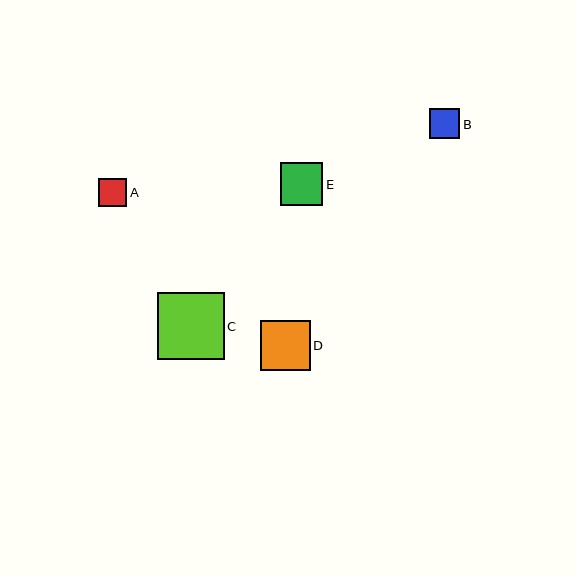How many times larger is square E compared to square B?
Square E is approximately 1.4 times the size of square B.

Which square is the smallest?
Square A is the smallest with a size of approximately 28 pixels.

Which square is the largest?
Square C is the largest with a size of approximately 66 pixels.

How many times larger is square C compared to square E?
Square C is approximately 1.6 times the size of square E.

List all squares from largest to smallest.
From largest to smallest: C, D, E, B, A.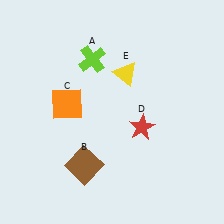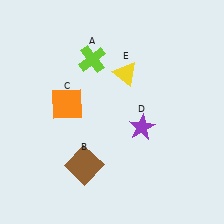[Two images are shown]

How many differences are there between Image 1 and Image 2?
There is 1 difference between the two images.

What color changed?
The star (D) changed from red in Image 1 to purple in Image 2.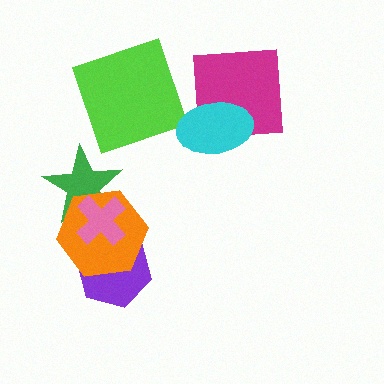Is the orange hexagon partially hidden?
Yes, it is partially covered by another shape.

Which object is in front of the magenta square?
The cyan ellipse is in front of the magenta square.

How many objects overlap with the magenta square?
1 object overlaps with the magenta square.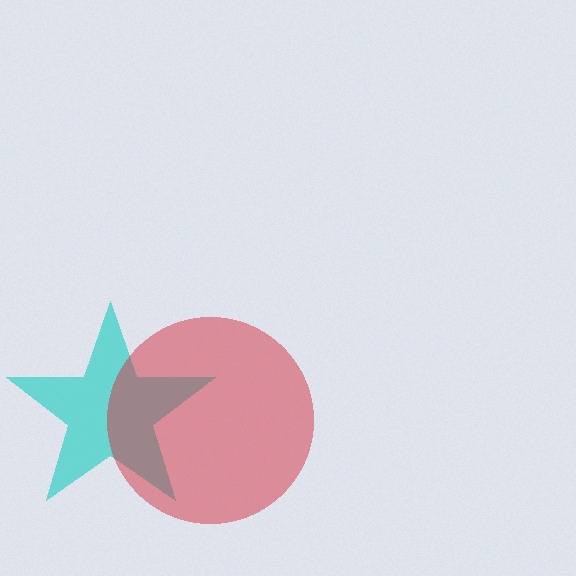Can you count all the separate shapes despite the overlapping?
Yes, there are 2 separate shapes.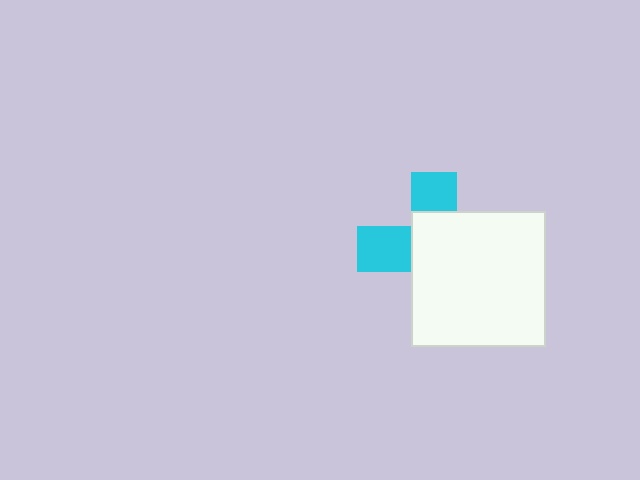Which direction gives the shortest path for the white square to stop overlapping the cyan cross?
Moving toward the lower-right gives the shortest separation.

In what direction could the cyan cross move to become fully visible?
The cyan cross could move toward the upper-left. That would shift it out from behind the white square entirely.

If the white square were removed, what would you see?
You would see the complete cyan cross.